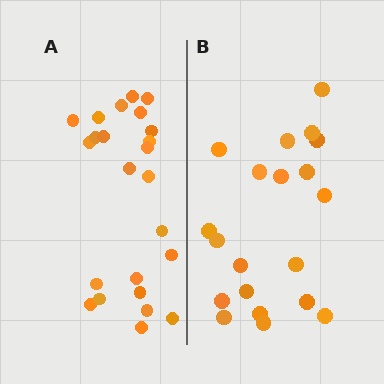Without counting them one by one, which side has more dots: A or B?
Region A (the left region) has more dots.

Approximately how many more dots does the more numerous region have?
Region A has about 4 more dots than region B.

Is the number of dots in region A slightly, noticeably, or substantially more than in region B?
Region A has only slightly more — the two regions are fairly close. The ratio is roughly 1.2 to 1.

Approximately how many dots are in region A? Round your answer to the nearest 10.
About 20 dots. (The exact count is 24, which rounds to 20.)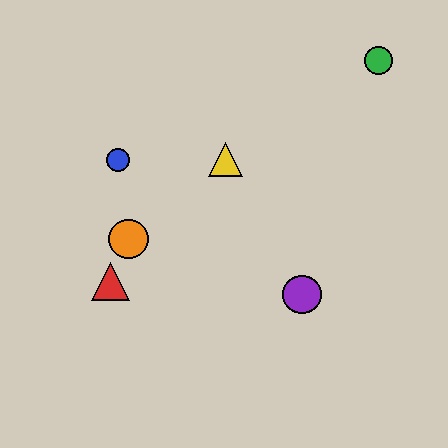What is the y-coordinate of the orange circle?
The orange circle is at y≈239.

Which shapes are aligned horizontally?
The blue circle, the yellow triangle are aligned horizontally.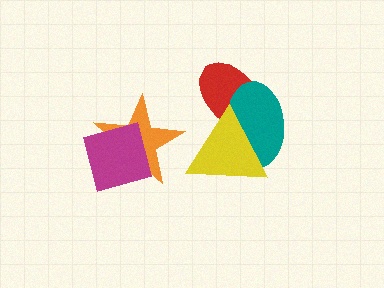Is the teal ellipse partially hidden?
Yes, it is partially covered by another shape.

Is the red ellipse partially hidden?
Yes, it is partially covered by another shape.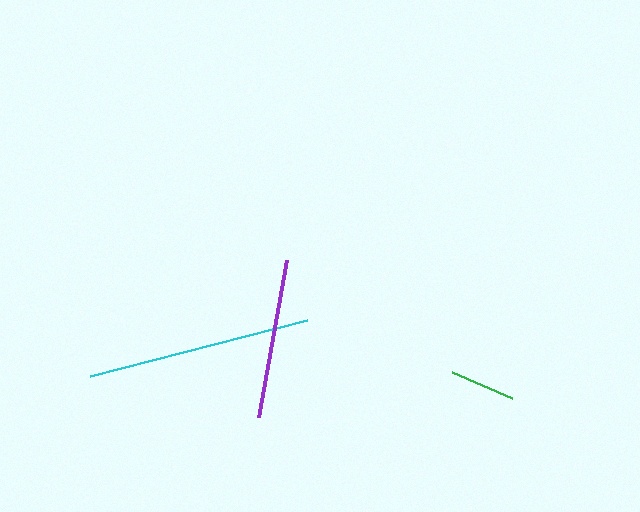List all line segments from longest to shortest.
From longest to shortest: cyan, purple, green.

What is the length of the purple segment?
The purple segment is approximately 158 pixels long.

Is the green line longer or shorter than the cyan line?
The cyan line is longer than the green line.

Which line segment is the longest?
The cyan line is the longest at approximately 224 pixels.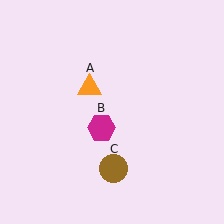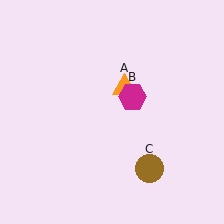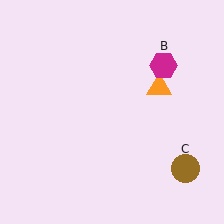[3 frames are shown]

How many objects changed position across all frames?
3 objects changed position: orange triangle (object A), magenta hexagon (object B), brown circle (object C).